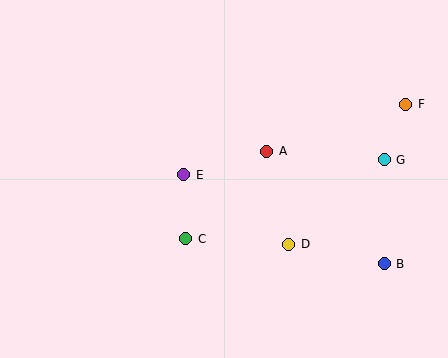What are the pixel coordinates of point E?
Point E is at (184, 175).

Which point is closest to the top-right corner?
Point F is closest to the top-right corner.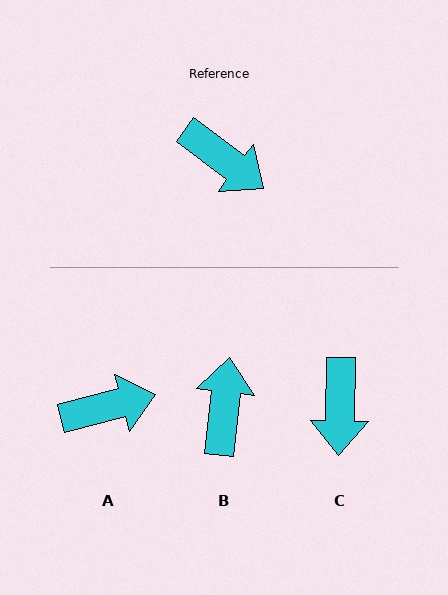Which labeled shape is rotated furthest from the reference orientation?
B, about 121 degrees away.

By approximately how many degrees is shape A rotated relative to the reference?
Approximately 52 degrees counter-clockwise.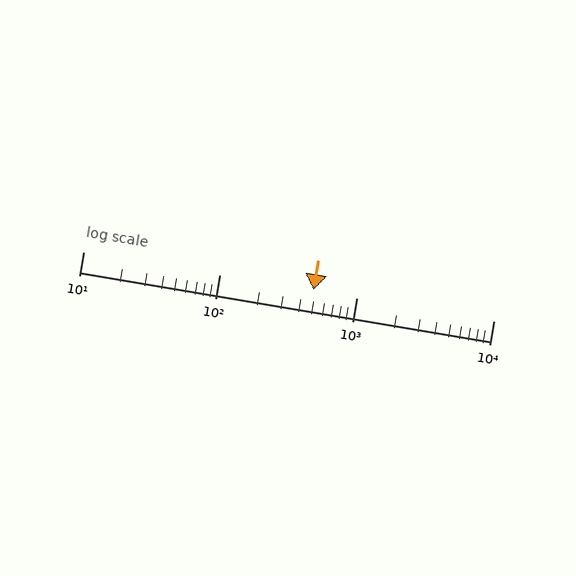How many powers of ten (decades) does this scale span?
The scale spans 3 decades, from 10 to 10000.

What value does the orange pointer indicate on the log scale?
The pointer indicates approximately 480.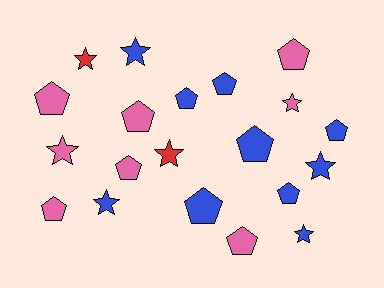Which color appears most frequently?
Blue, with 10 objects.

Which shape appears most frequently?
Pentagon, with 12 objects.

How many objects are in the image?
There are 20 objects.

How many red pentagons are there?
There are no red pentagons.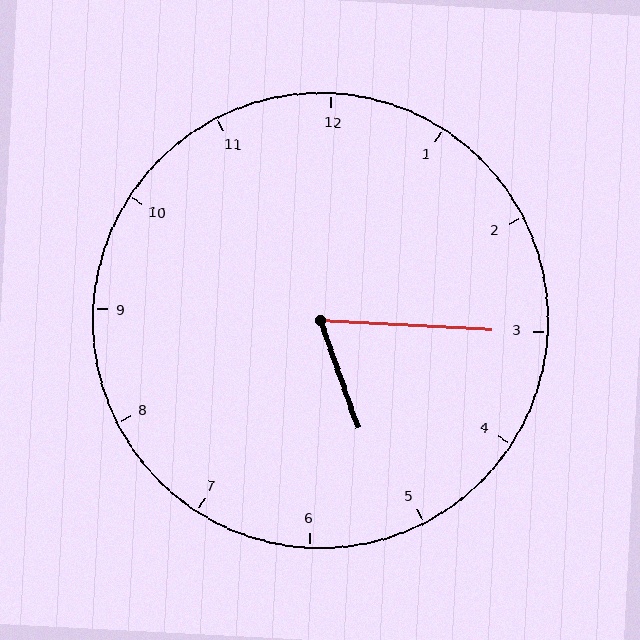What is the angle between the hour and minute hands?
Approximately 68 degrees.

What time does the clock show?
5:15.